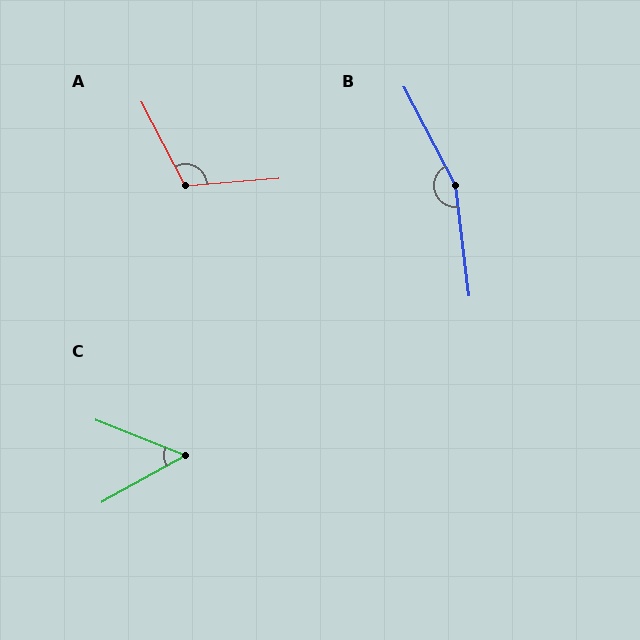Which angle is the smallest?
C, at approximately 51 degrees.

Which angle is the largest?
B, at approximately 160 degrees.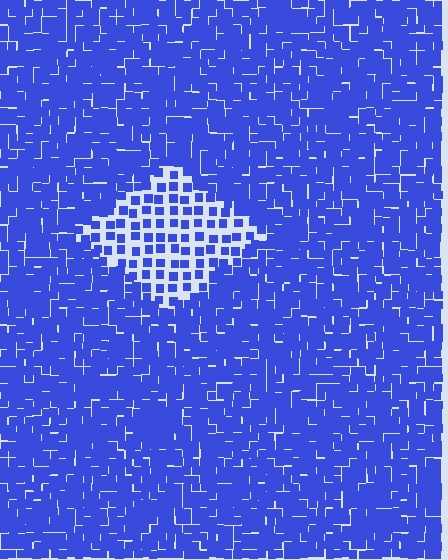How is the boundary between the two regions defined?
The boundary is defined by a change in element density (approximately 2.4x ratio). All elements are the same color, size, and shape.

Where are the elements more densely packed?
The elements are more densely packed outside the diamond boundary.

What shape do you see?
I see a diamond.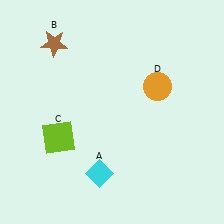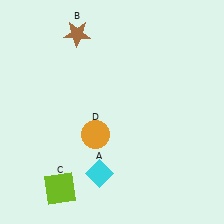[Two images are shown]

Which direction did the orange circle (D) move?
The orange circle (D) moved left.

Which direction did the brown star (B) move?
The brown star (B) moved right.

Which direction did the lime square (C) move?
The lime square (C) moved down.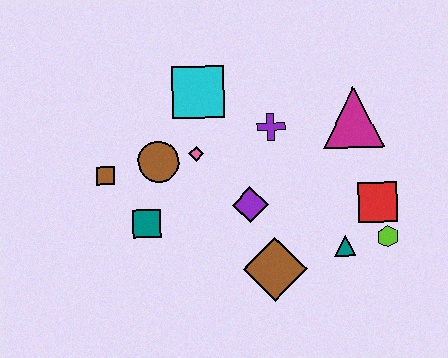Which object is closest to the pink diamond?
The brown circle is closest to the pink diamond.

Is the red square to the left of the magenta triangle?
No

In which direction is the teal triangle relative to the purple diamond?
The teal triangle is to the right of the purple diamond.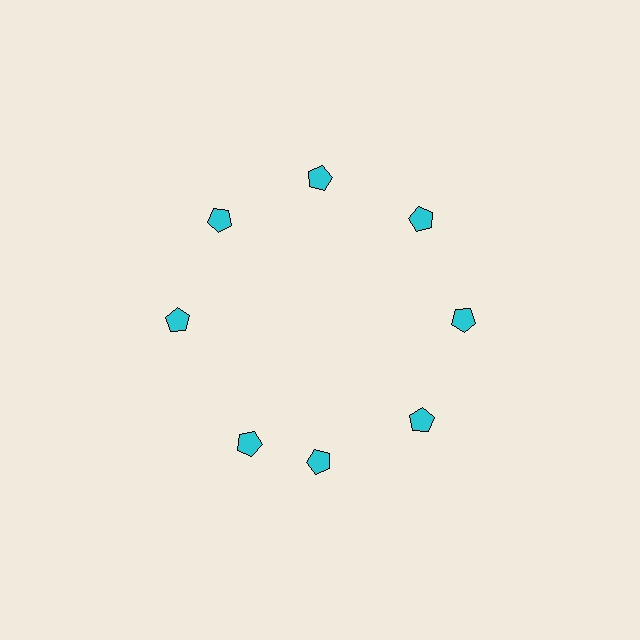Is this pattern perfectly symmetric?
No. The 8 cyan pentagons are arranged in a ring, but one element near the 8 o'clock position is rotated out of alignment along the ring, breaking the 8-fold rotational symmetry.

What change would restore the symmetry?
The symmetry would be restored by rotating it back into even spacing with its neighbors so that all 8 pentagons sit at equal angles and equal distance from the center.